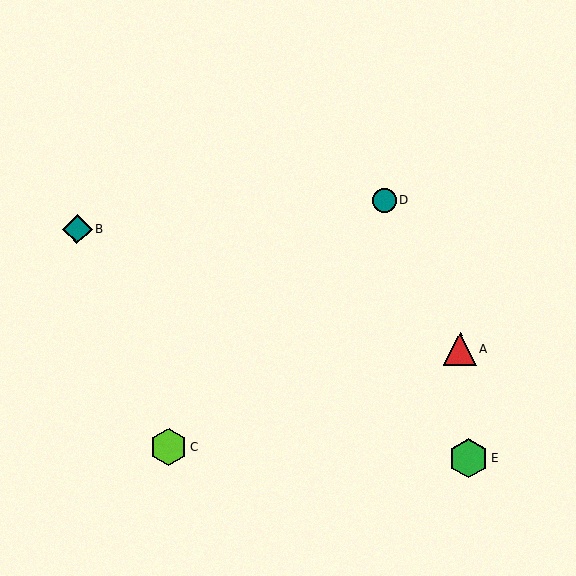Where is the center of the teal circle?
The center of the teal circle is at (384, 200).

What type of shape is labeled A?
Shape A is a red triangle.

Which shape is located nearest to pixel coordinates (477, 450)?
The green hexagon (labeled E) at (469, 458) is nearest to that location.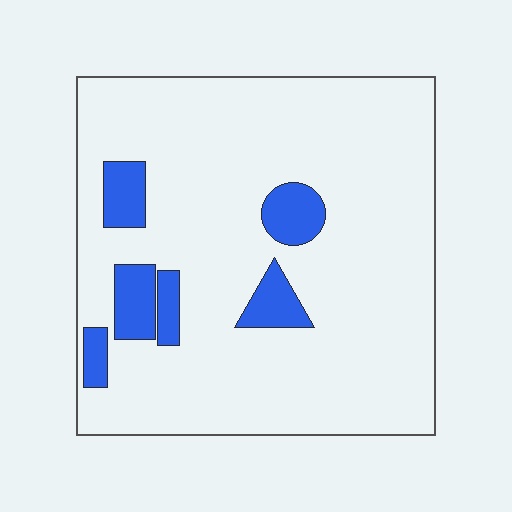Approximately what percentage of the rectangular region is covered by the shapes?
Approximately 10%.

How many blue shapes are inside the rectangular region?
6.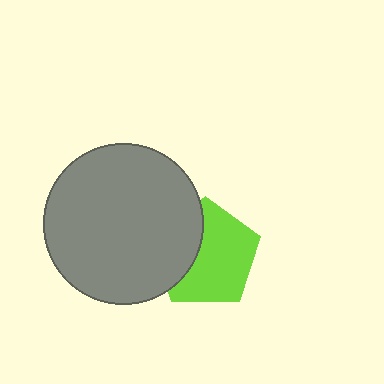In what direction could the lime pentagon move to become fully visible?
The lime pentagon could move right. That would shift it out from behind the gray circle entirely.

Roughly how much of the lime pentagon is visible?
Most of it is visible (roughly 66%).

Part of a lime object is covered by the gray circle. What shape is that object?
It is a pentagon.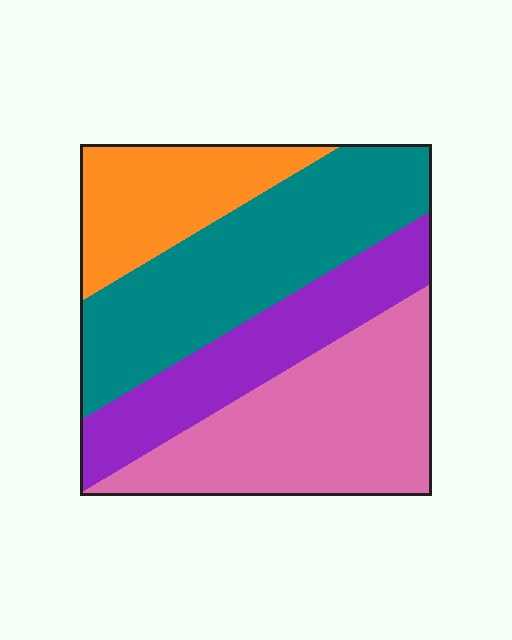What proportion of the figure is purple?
Purple takes up about one fifth (1/5) of the figure.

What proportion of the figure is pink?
Pink covers roughly 30% of the figure.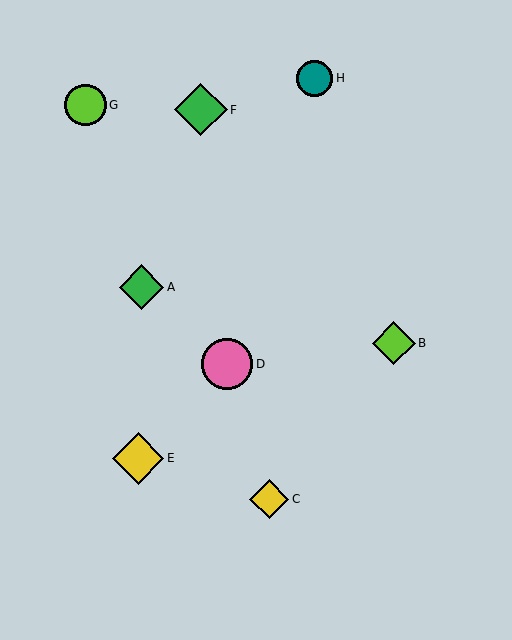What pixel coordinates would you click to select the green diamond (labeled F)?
Click at (201, 110) to select the green diamond F.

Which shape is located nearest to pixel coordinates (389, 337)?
The lime diamond (labeled B) at (394, 343) is nearest to that location.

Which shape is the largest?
The green diamond (labeled F) is the largest.